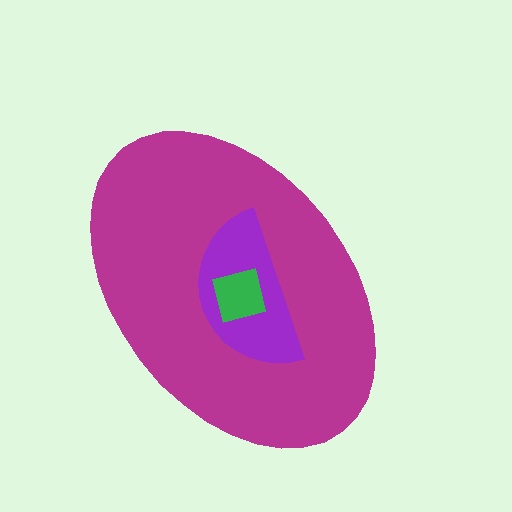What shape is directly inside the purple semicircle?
The green square.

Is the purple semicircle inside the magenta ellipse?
Yes.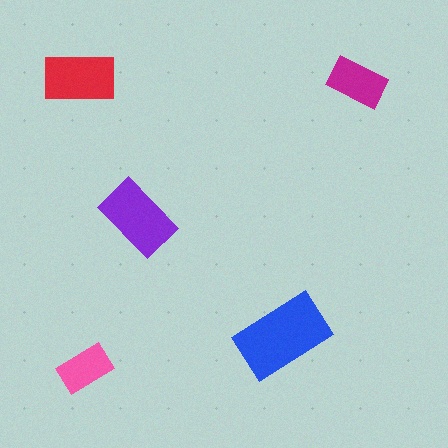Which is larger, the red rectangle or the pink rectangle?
The red one.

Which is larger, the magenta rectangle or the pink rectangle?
The magenta one.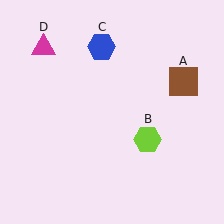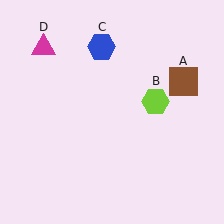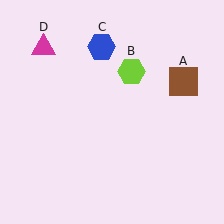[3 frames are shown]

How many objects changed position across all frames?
1 object changed position: lime hexagon (object B).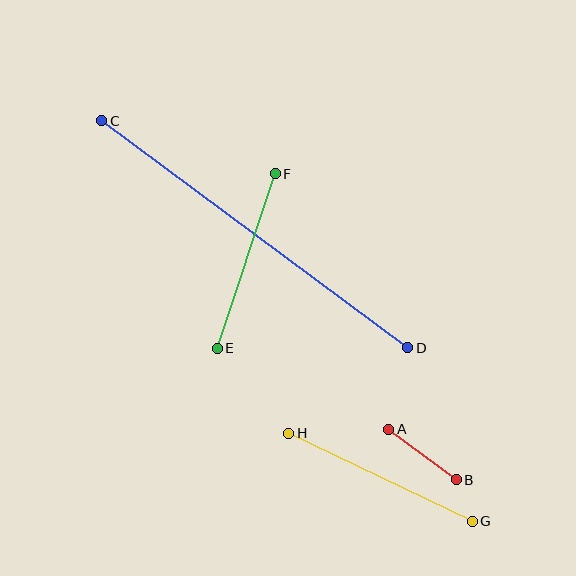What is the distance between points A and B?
The distance is approximately 85 pixels.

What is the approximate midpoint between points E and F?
The midpoint is at approximately (246, 261) pixels.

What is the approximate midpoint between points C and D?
The midpoint is at approximately (255, 234) pixels.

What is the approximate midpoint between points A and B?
The midpoint is at approximately (423, 454) pixels.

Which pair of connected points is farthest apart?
Points C and D are farthest apart.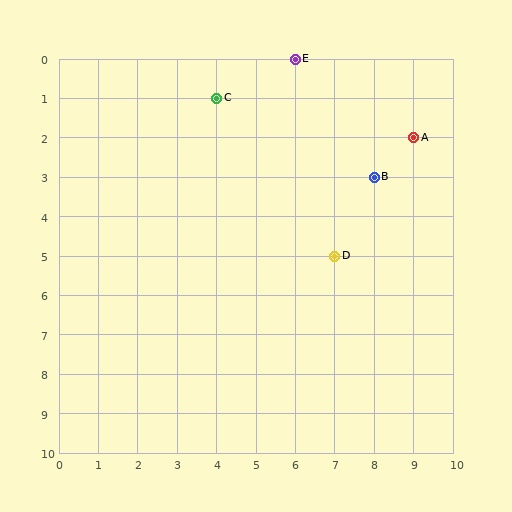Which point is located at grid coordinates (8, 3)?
Point B is at (8, 3).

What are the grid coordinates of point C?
Point C is at grid coordinates (4, 1).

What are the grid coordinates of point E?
Point E is at grid coordinates (6, 0).